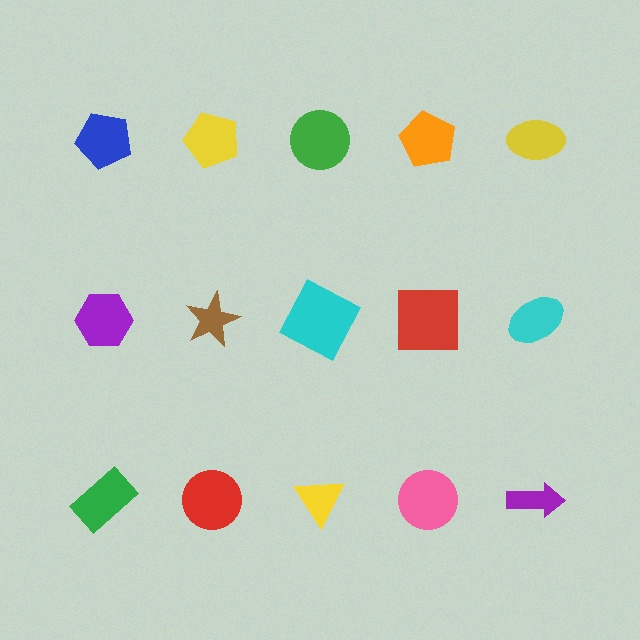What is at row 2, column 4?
A red square.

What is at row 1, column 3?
A green circle.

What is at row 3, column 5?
A purple arrow.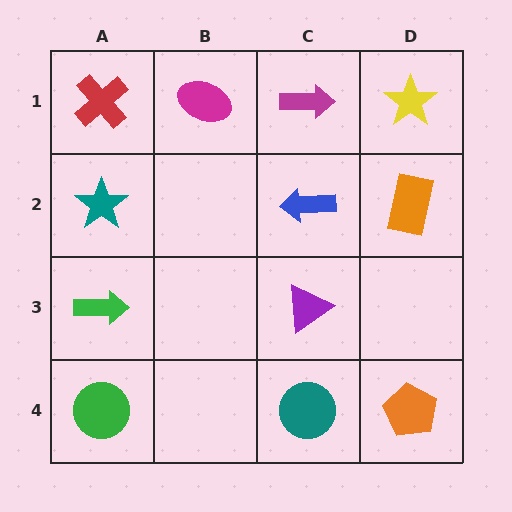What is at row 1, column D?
A yellow star.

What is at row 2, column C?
A blue arrow.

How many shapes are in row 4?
3 shapes.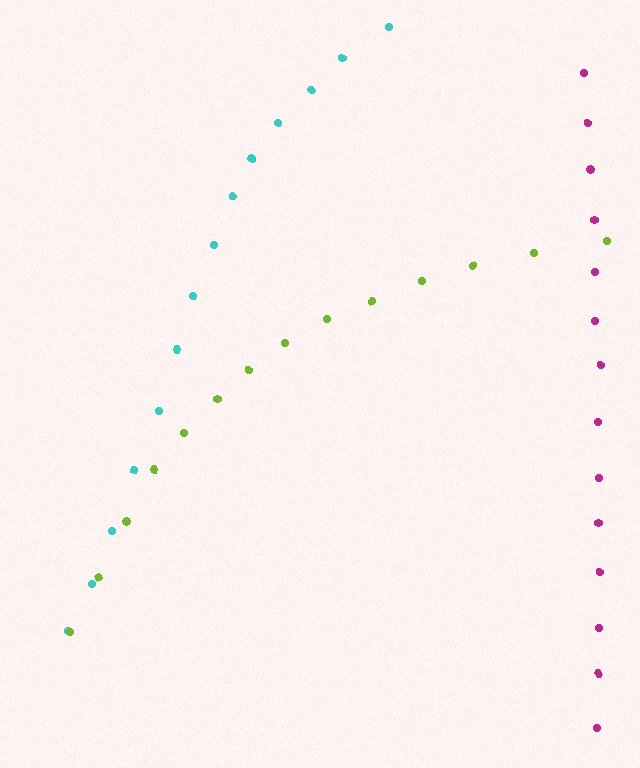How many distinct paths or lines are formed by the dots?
There are 3 distinct paths.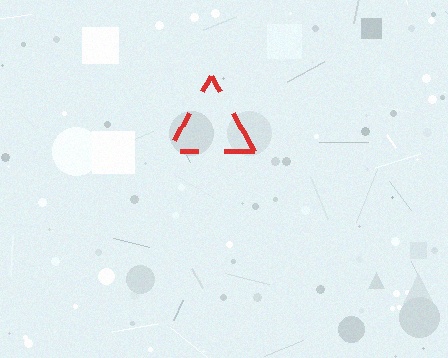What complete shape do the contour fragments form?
The contour fragments form a triangle.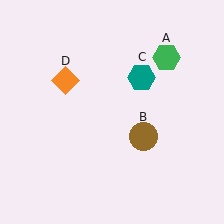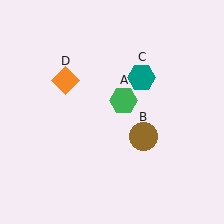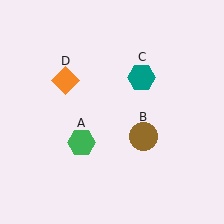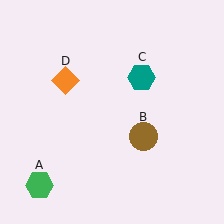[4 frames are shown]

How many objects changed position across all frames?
1 object changed position: green hexagon (object A).